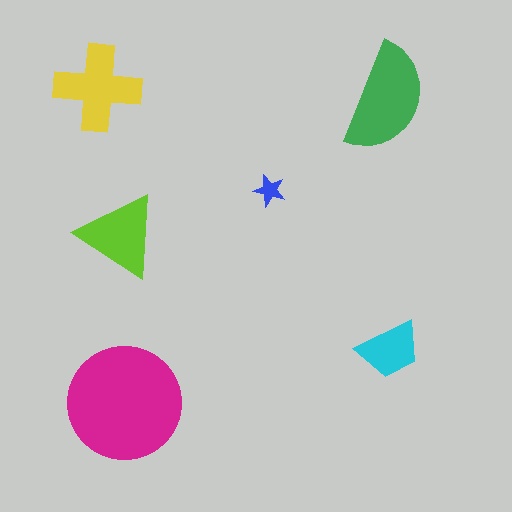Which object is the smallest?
The blue star.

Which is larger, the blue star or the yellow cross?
The yellow cross.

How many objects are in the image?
There are 6 objects in the image.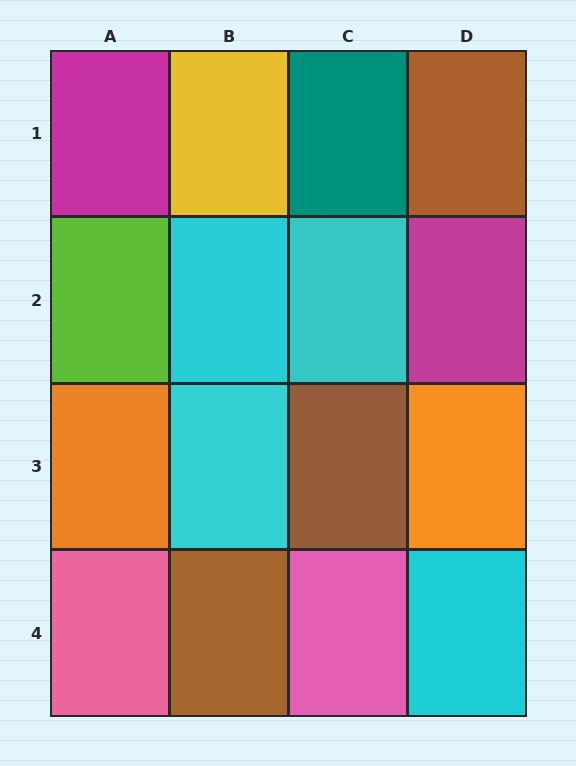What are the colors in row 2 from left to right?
Lime, cyan, cyan, magenta.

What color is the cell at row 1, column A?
Magenta.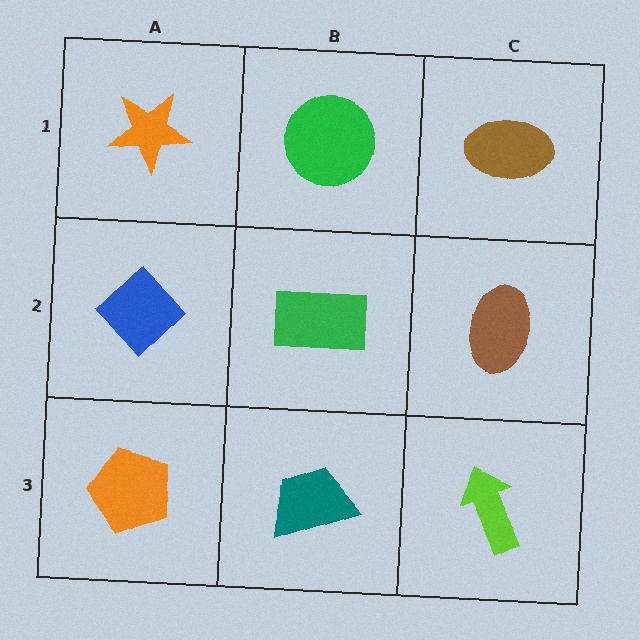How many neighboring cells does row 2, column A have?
3.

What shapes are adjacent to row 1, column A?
A blue diamond (row 2, column A), a green circle (row 1, column B).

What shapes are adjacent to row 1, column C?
A brown ellipse (row 2, column C), a green circle (row 1, column B).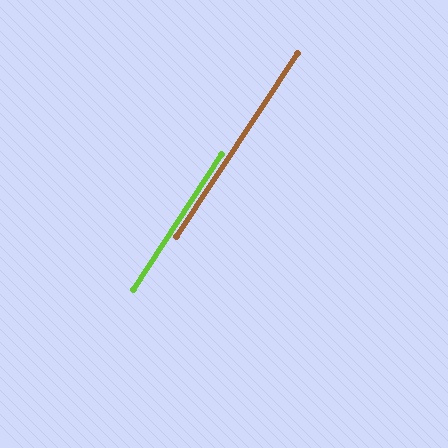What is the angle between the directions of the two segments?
Approximately 1 degree.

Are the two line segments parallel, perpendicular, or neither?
Parallel — their directions differ by only 0.7°.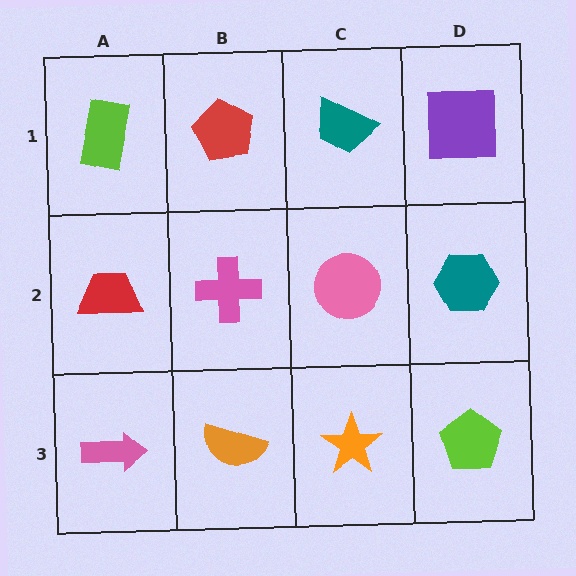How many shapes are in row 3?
4 shapes.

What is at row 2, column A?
A red trapezoid.